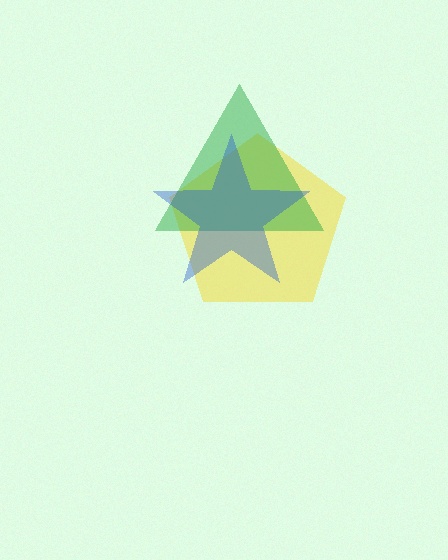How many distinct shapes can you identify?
There are 3 distinct shapes: a yellow pentagon, a green triangle, a blue star.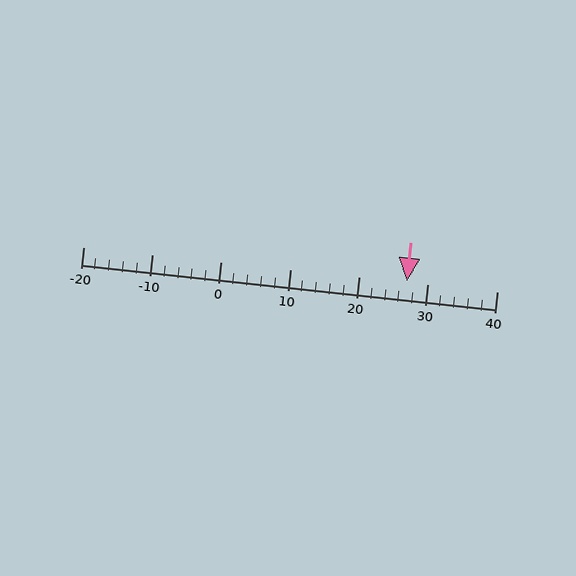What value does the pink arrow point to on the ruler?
The pink arrow points to approximately 27.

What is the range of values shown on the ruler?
The ruler shows values from -20 to 40.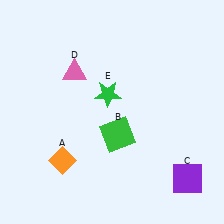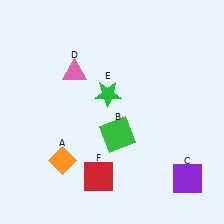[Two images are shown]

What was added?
A red square (F) was added in Image 2.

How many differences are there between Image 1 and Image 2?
There is 1 difference between the two images.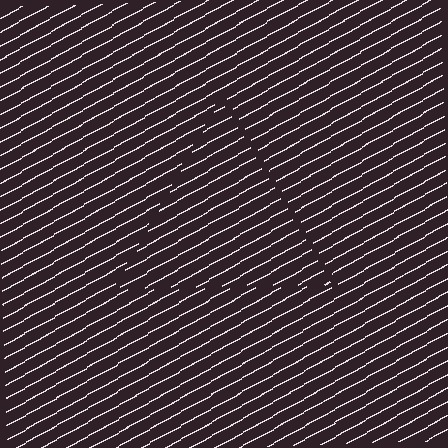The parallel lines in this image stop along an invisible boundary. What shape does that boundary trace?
An illusory triangle. The interior of the shape contains the same grating, shifted by half a period — the contour is defined by the phase discontinuity where line-ends from the inner and outer gratings abut.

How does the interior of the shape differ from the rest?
The interior of the shape contains the same grating, shifted by half a period — the contour is defined by the phase discontinuity where line-ends from the inner and outer gratings abut.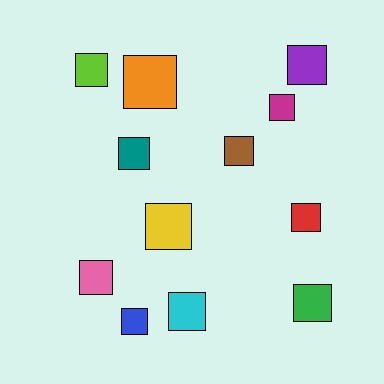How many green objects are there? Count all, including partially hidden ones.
There is 1 green object.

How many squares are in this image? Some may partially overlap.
There are 12 squares.